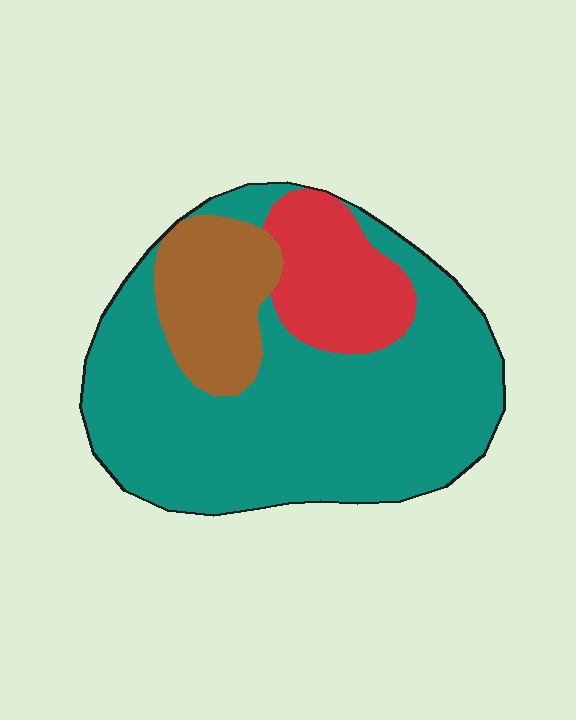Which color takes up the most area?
Teal, at roughly 70%.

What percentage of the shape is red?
Red takes up less than a sixth of the shape.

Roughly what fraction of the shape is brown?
Brown takes up less than a sixth of the shape.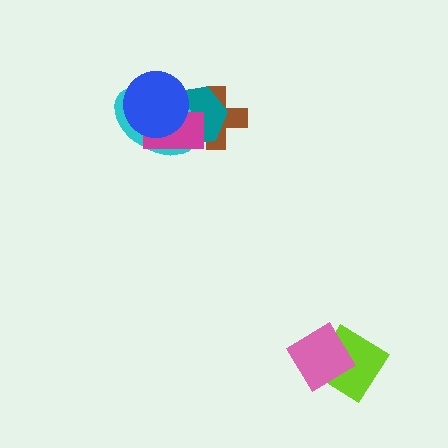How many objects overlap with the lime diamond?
1 object overlaps with the lime diamond.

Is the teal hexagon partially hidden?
Yes, it is partially covered by another shape.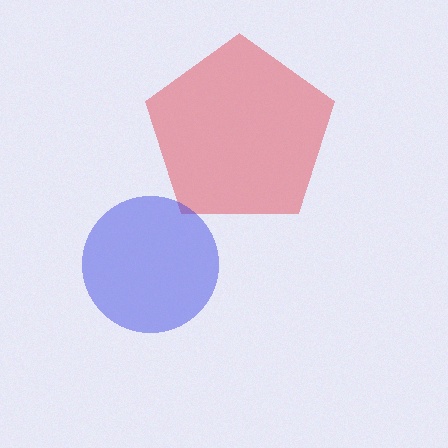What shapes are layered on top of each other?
The layered shapes are: a red pentagon, a blue circle.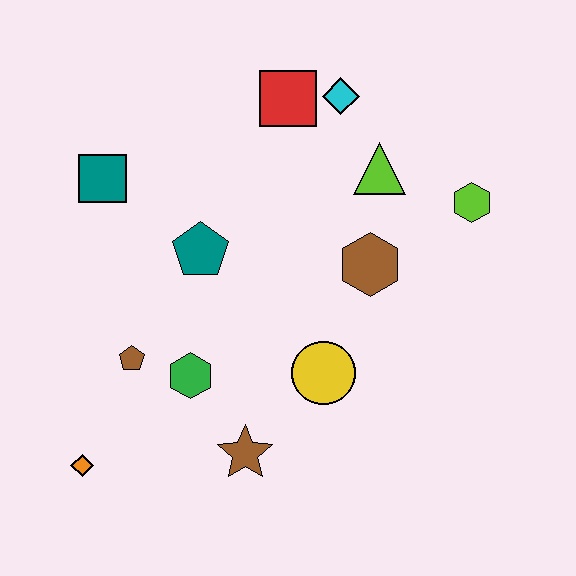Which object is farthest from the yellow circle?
The teal square is farthest from the yellow circle.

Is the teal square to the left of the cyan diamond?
Yes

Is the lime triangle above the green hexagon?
Yes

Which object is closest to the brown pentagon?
The green hexagon is closest to the brown pentagon.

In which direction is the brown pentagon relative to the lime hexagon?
The brown pentagon is to the left of the lime hexagon.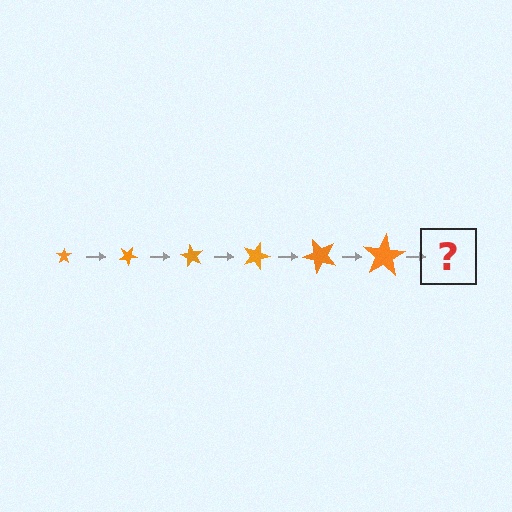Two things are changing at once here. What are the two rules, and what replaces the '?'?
The two rules are that the star grows larger each step and it rotates 30 degrees each step. The '?' should be a star, larger than the previous one and rotated 180 degrees from the start.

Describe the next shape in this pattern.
It should be a star, larger than the previous one and rotated 180 degrees from the start.